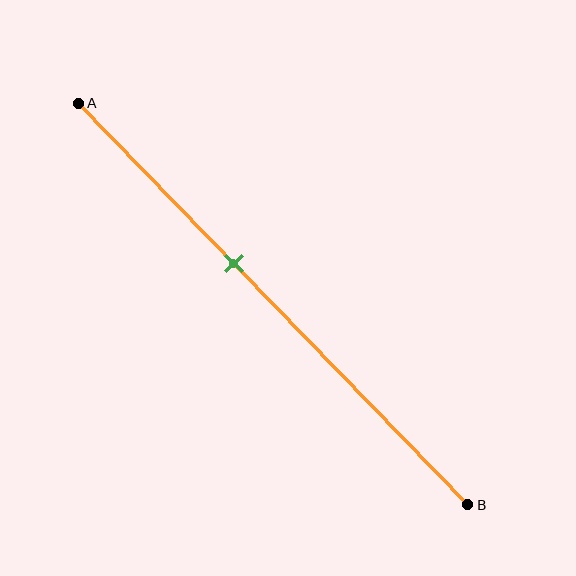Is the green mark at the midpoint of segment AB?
No, the mark is at about 40% from A, not at the 50% midpoint.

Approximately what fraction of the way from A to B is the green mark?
The green mark is approximately 40% of the way from A to B.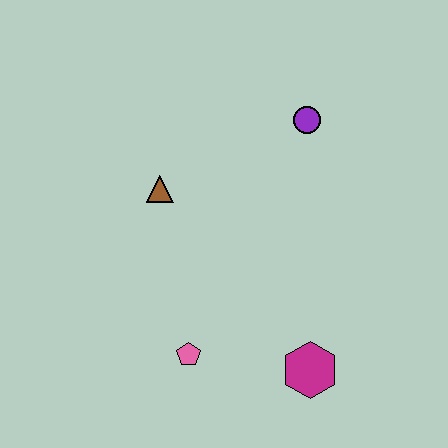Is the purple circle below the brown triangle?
No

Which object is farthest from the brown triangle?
The magenta hexagon is farthest from the brown triangle.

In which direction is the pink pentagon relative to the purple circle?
The pink pentagon is below the purple circle.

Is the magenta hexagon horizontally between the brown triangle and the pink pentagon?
No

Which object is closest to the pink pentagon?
The magenta hexagon is closest to the pink pentagon.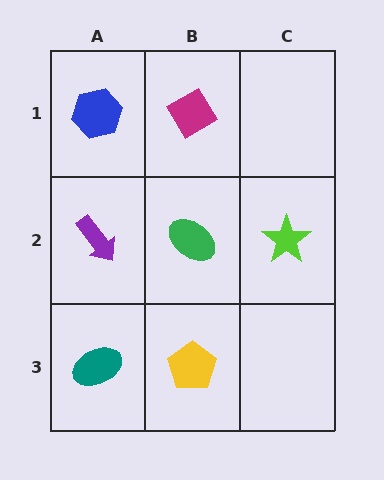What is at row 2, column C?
A lime star.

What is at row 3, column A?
A teal ellipse.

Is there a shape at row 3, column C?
No, that cell is empty.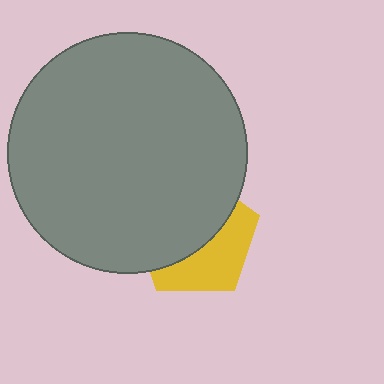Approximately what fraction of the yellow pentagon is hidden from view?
Roughly 58% of the yellow pentagon is hidden behind the gray circle.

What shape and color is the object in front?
The object in front is a gray circle.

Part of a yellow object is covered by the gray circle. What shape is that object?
It is a pentagon.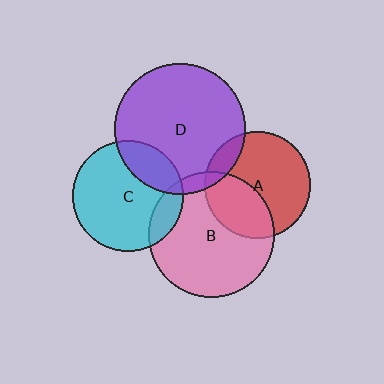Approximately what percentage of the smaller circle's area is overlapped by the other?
Approximately 20%.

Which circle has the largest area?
Circle D (purple).